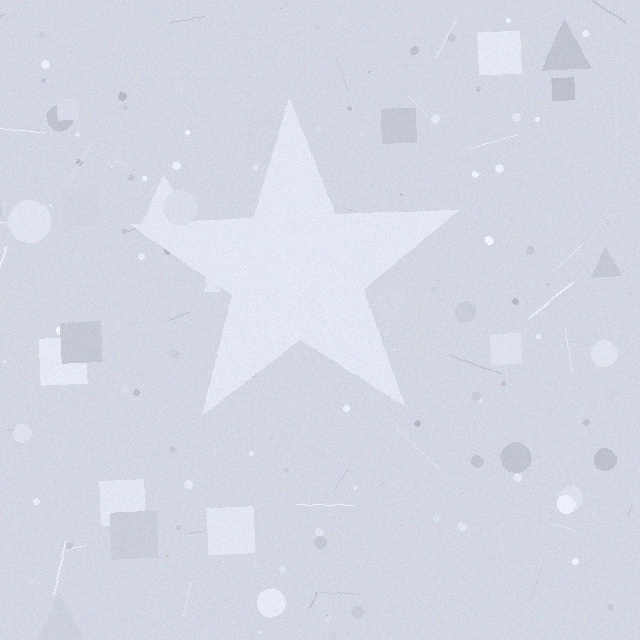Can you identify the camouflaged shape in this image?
The camouflaged shape is a star.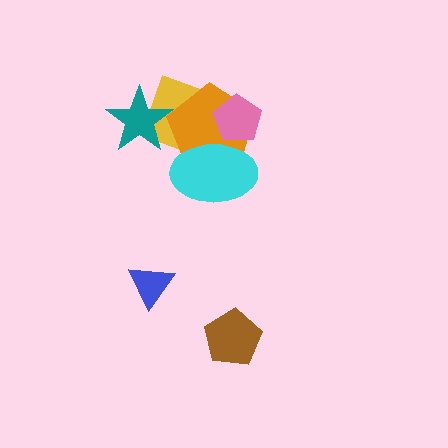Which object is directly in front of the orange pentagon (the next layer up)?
The pink pentagon is directly in front of the orange pentagon.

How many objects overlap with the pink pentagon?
3 objects overlap with the pink pentagon.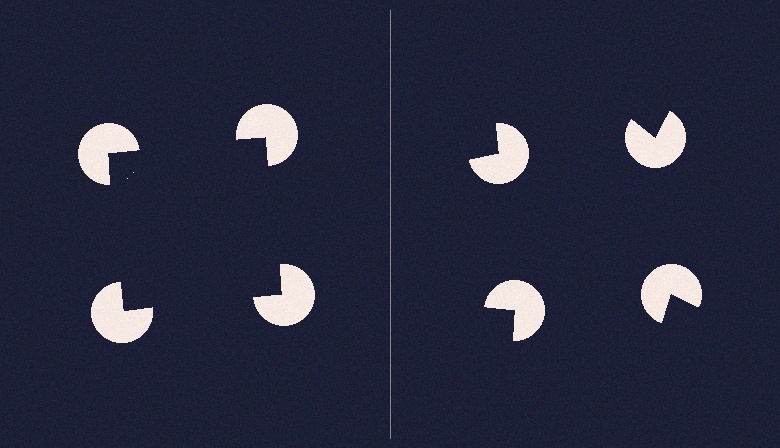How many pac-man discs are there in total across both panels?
8 — 4 on each side.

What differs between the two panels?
The pac-man discs are positioned identically on both sides; only the wedge orientations differ. On the left they align to a square; on the right they are misaligned.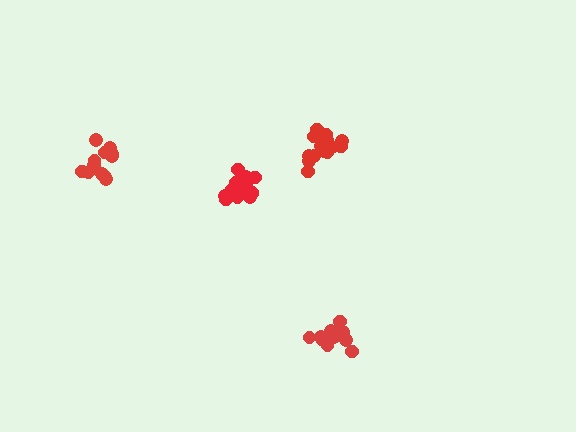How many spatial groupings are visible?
There are 4 spatial groupings.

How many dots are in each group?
Group 1: 12 dots, Group 2: 13 dots, Group 3: 14 dots, Group 4: 15 dots (54 total).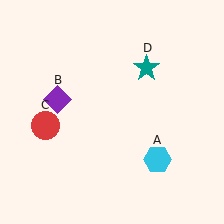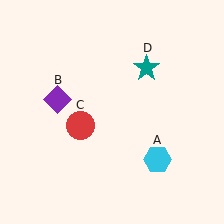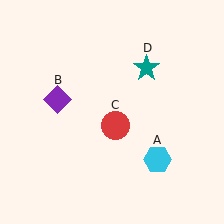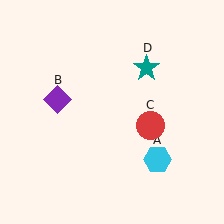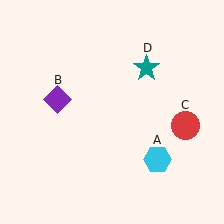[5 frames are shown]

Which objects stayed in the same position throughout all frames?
Cyan hexagon (object A) and purple diamond (object B) and teal star (object D) remained stationary.